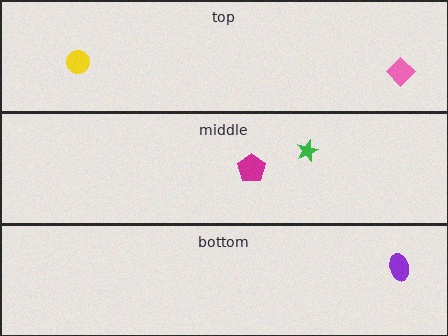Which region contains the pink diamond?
The top region.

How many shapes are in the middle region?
2.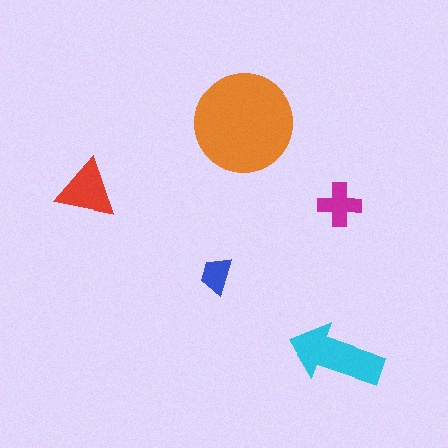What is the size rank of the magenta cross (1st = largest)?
4th.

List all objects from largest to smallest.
The orange circle, the cyan arrow, the red triangle, the magenta cross, the blue trapezoid.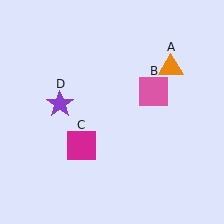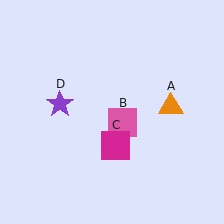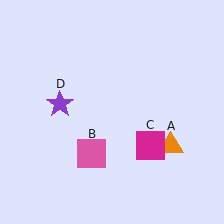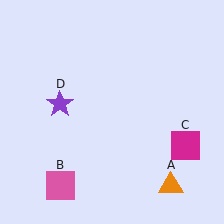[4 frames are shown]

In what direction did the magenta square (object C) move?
The magenta square (object C) moved right.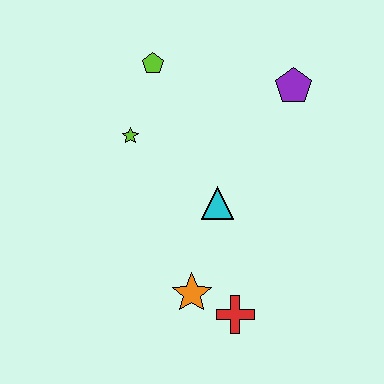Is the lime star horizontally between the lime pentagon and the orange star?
No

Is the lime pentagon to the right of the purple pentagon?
No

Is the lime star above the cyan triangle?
Yes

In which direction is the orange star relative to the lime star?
The orange star is below the lime star.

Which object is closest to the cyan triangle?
The orange star is closest to the cyan triangle.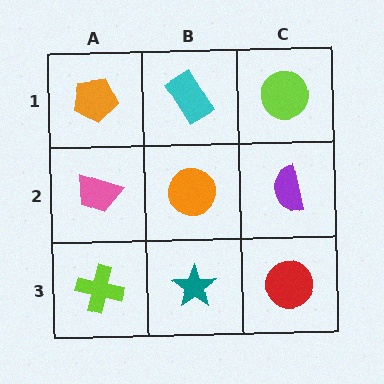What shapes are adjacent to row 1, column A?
A pink trapezoid (row 2, column A), a cyan rectangle (row 1, column B).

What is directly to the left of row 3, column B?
A lime cross.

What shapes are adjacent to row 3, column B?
An orange circle (row 2, column B), a lime cross (row 3, column A), a red circle (row 3, column C).